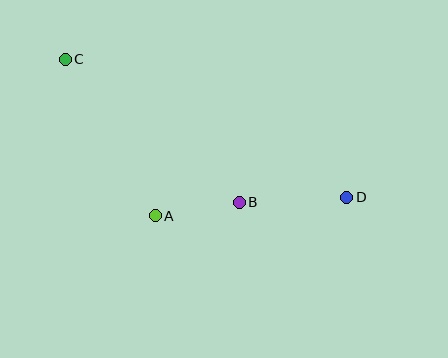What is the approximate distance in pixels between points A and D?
The distance between A and D is approximately 192 pixels.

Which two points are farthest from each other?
Points C and D are farthest from each other.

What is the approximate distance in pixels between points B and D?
The distance between B and D is approximately 108 pixels.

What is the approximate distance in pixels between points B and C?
The distance between B and C is approximately 225 pixels.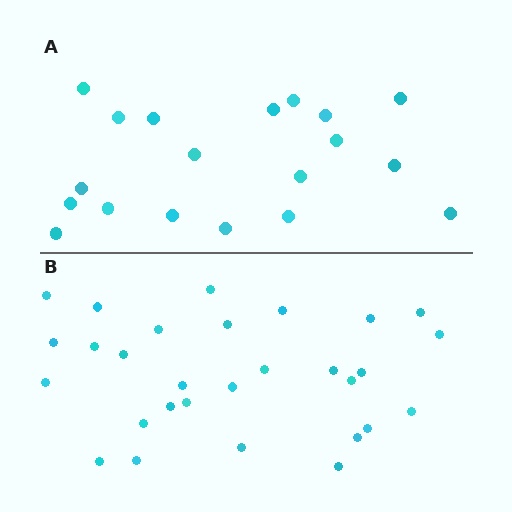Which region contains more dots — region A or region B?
Region B (the bottom region) has more dots.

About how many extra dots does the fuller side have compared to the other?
Region B has roughly 10 or so more dots than region A.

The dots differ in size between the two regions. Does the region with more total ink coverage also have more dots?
No. Region A has more total ink coverage because its dots are larger, but region B actually contains more individual dots. Total area can be misleading — the number of items is what matters here.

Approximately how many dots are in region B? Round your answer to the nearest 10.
About 30 dots. (The exact count is 29, which rounds to 30.)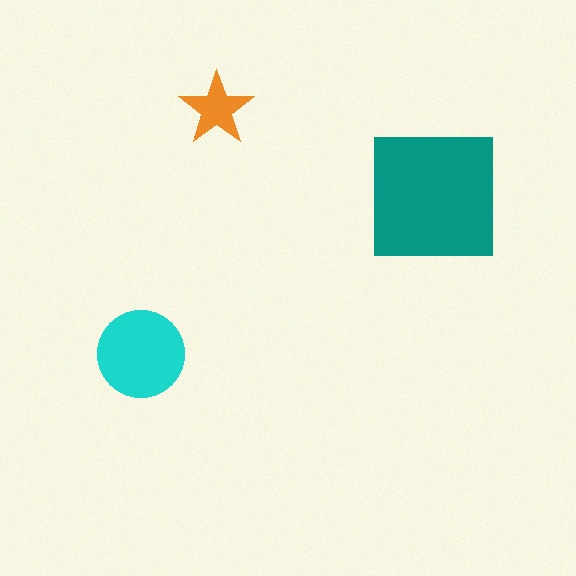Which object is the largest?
The teal square.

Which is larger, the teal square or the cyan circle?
The teal square.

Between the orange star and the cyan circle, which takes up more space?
The cyan circle.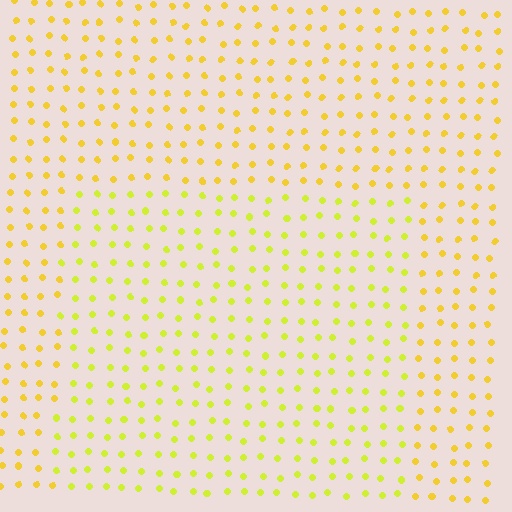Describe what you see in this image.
The image is filled with small yellow elements in a uniform arrangement. A rectangle-shaped region is visible where the elements are tinted to a slightly different hue, forming a subtle color boundary.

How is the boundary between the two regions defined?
The boundary is defined purely by a slight shift in hue (about 23 degrees). Spacing, size, and orientation are identical on both sides.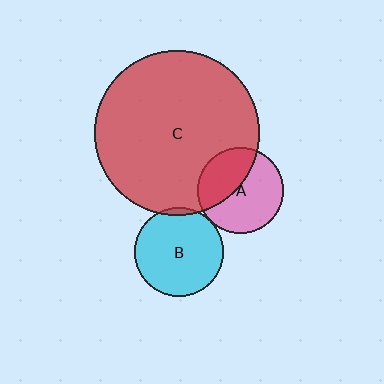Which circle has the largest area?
Circle C (red).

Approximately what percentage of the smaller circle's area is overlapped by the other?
Approximately 5%.